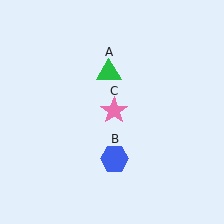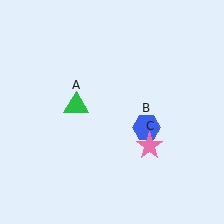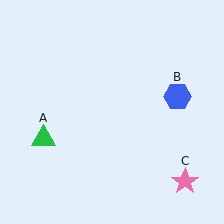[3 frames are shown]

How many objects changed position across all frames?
3 objects changed position: green triangle (object A), blue hexagon (object B), pink star (object C).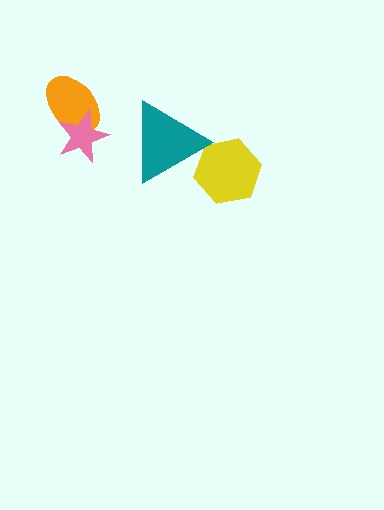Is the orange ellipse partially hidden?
Yes, it is partially covered by another shape.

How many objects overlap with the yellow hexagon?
1 object overlaps with the yellow hexagon.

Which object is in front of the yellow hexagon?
The teal triangle is in front of the yellow hexagon.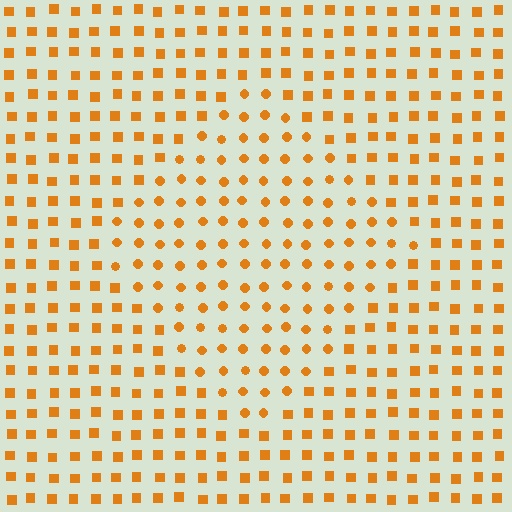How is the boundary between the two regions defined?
The boundary is defined by a change in element shape: circles inside vs. squares outside. All elements share the same color and spacing.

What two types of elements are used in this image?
The image uses circles inside the diamond region and squares outside it.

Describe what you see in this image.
The image is filled with small orange elements arranged in a uniform grid. A diamond-shaped region contains circles, while the surrounding area contains squares. The boundary is defined purely by the change in element shape.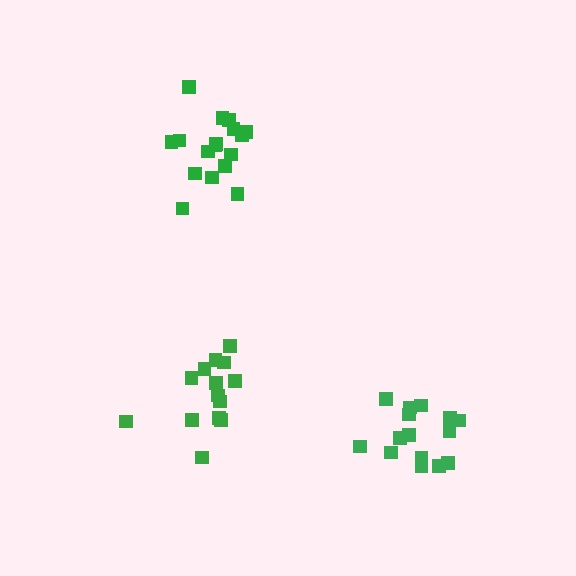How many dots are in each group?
Group 1: 17 dots, Group 2: 14 dots, Group 3: 15 dots (46 total).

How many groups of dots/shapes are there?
There are 3 groups.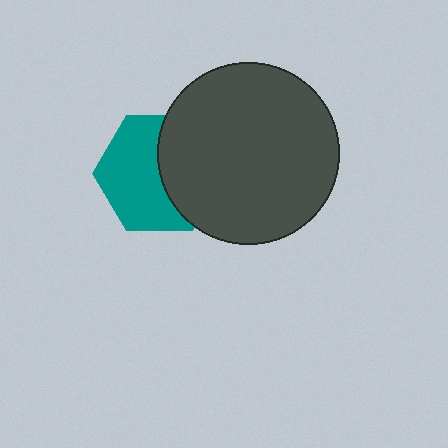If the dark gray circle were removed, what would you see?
You would see the complete teal hexagon.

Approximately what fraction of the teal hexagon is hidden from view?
Roughly 43% of the teal hexagon is hidden behind the dark gray circle.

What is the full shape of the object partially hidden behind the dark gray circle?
The partially hidden object is a teal hexagon.